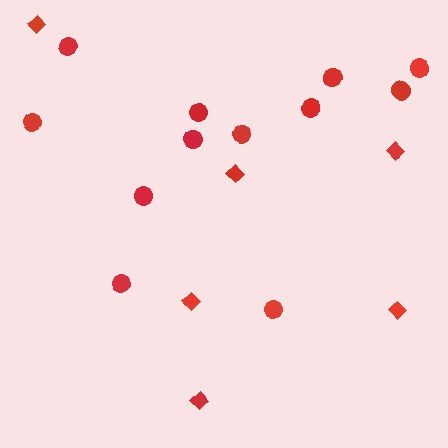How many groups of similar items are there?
There are 2 groups: one group of diamonds (6) and one group of circles (12).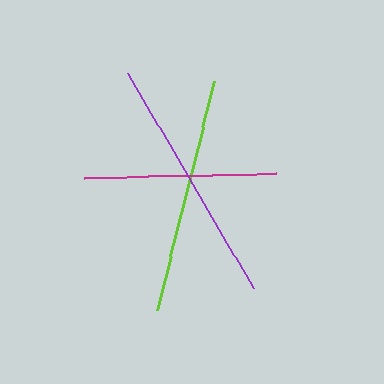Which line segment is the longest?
The purple line is the longest at approximately 248 pixels.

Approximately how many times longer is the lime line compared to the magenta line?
The lime line is approximately 1.2 times the length of the magenta line.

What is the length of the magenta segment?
The magenta segment is approximately 192 pixels long.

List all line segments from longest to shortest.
From longest to shortest: purple, lime, magenta.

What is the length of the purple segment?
The purple segment is approximately 248 pixels long.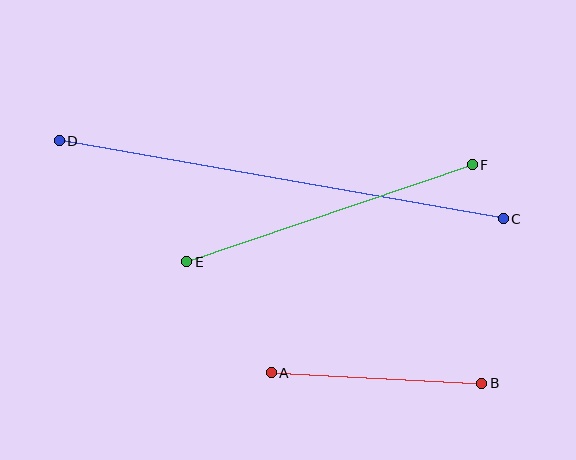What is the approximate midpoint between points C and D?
The midpoint is at approximately (281, 180) pixels.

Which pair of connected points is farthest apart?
Points C and D are farthest apart.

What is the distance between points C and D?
The distance is approximately 450 pixels.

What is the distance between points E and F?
The distance is approximately 301 pixels.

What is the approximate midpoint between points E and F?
The midpoint is at approximately (330, 213) pixels.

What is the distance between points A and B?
The distance is approximately 211 pixels.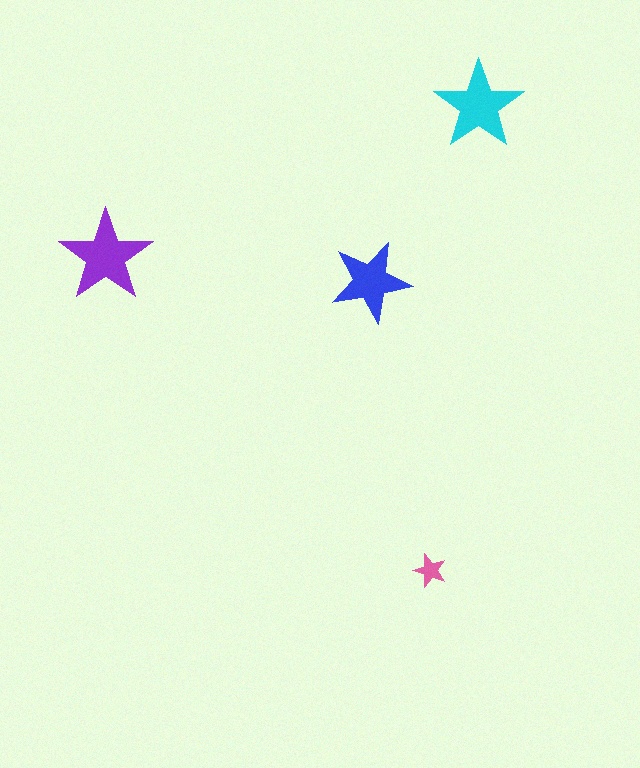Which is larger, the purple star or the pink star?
The purple one.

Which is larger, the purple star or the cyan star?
The purple one.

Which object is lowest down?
The pink star is bottommost.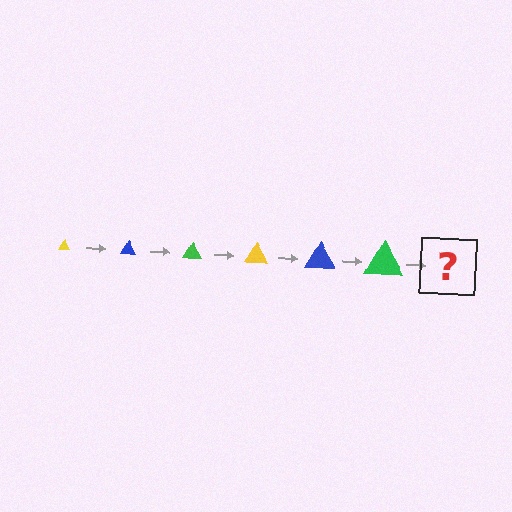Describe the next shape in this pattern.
It should be a yellow triangle, larger than the previous one.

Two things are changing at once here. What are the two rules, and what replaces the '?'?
The two rules are that the triangle grows larger each step and the color cycles through yellow, blue, and green. The '?' should be a yellow triangle, larger than the previous one.